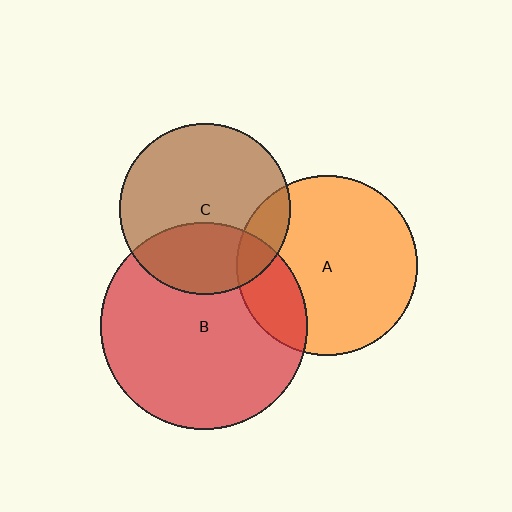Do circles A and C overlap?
Yes.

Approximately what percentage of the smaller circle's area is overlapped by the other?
Approximately 15%.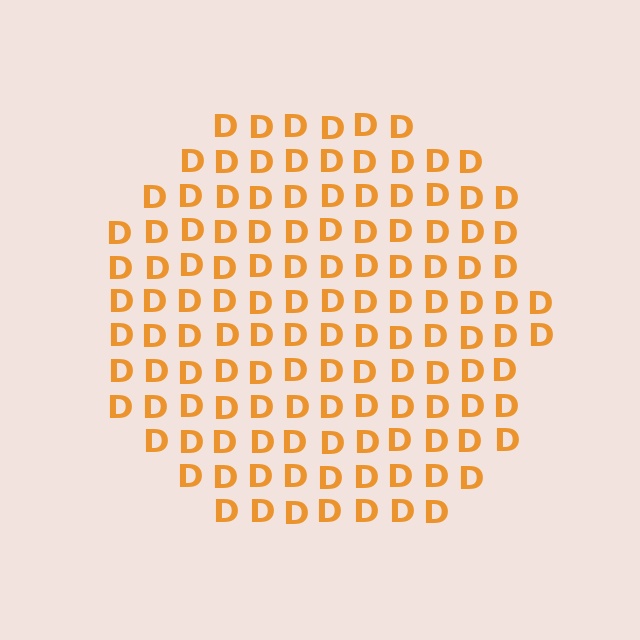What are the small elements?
The small elements are letter D's.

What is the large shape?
The large shape is a circle.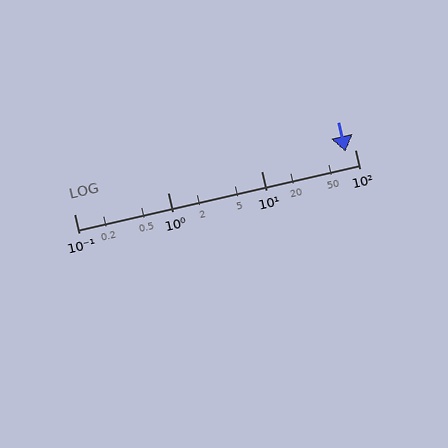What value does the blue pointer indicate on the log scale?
The pointer indicates approximately 80.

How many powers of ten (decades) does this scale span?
The scale spans 3 decades, from 0.1 to 100.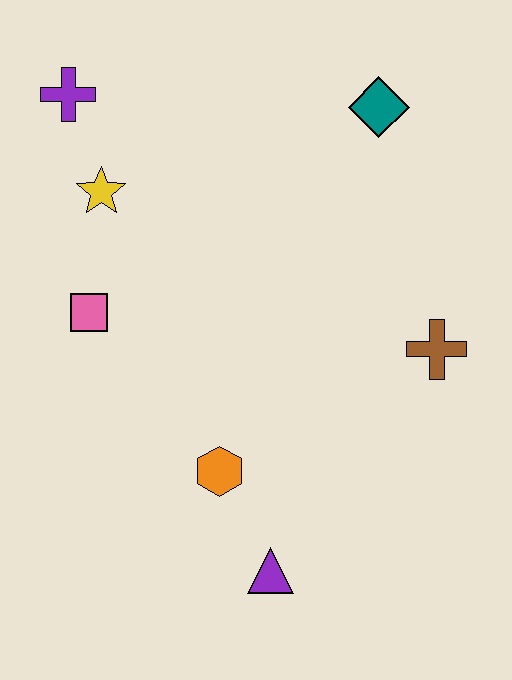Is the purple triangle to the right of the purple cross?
Yes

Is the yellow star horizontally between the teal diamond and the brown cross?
No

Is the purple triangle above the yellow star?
No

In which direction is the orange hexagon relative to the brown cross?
The orange hexagon is to the left of the brown cross.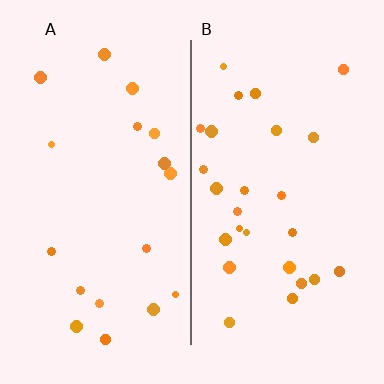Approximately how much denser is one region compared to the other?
Approximately 1.5× — region B over region A.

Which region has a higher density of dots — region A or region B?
B (the right).